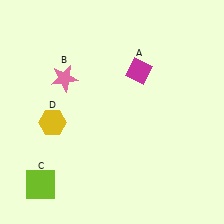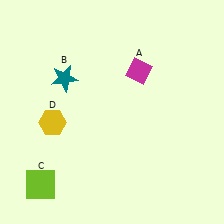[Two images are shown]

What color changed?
The star (B) changed from pink in Image 1 to teal in Image 2.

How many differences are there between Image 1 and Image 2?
There is 1 difference between the two images.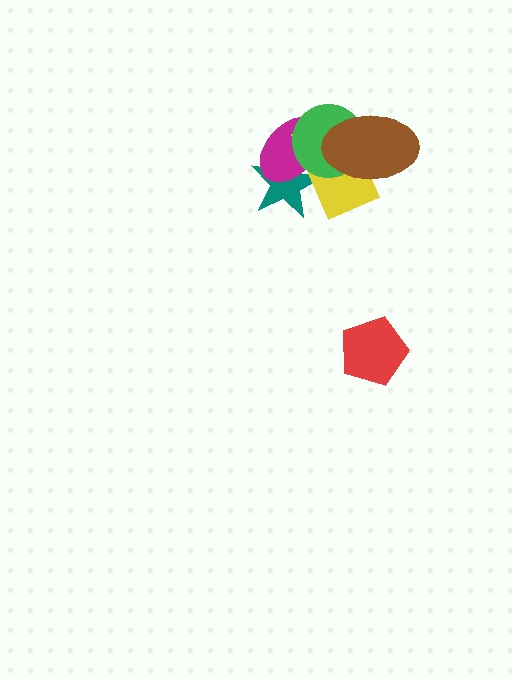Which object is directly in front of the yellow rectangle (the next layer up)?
The green circle is directly in front of the yellow rectangle.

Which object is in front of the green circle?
The brown ellipse is in front of the green circle.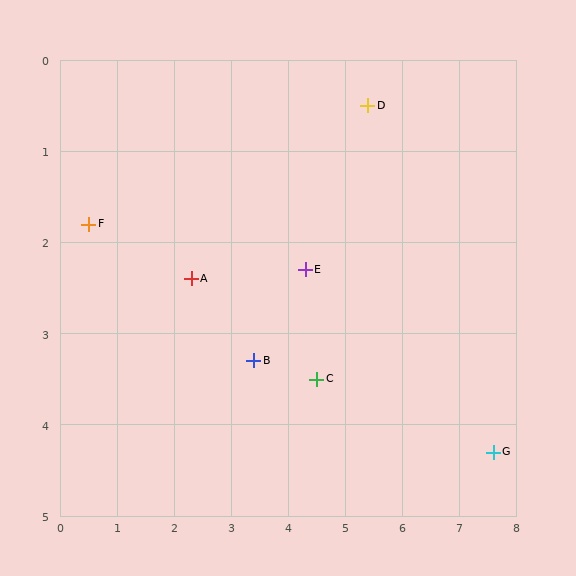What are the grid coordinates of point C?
Point C is at approximately (4.5, 3.5).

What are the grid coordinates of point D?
Point D is at approximately (5.4, 0.5).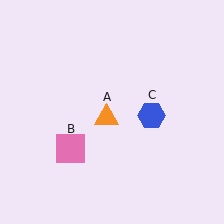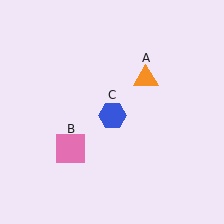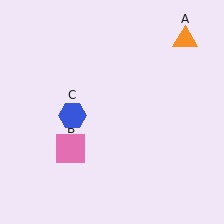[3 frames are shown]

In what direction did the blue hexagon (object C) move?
The blue hexagon (object C) moved left.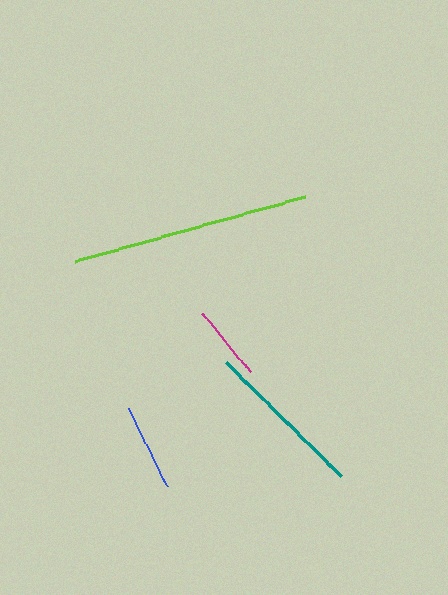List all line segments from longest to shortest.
From longest to shortest: lime, teal, blue, magenta.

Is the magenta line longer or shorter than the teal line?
The teal line is longer than the magenta line.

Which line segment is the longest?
The lime line is the longest at approximately 238 pixels.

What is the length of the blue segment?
The blue segment is approximately 87 pixels long.